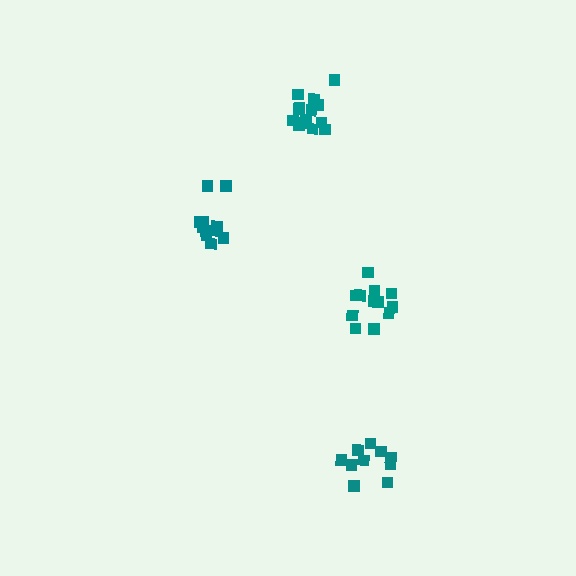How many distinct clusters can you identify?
There are 4 distinct clusters.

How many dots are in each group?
Group 1: 11 dots, Group 2: 10 dots, Group 3: 12 dots, Group 4: 14 dots (47 total).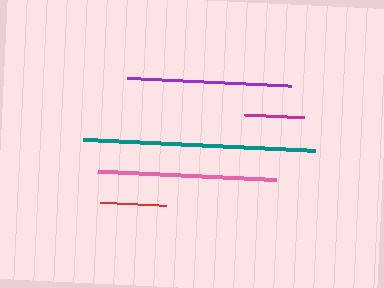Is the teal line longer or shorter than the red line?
The teal line is longer than the red line.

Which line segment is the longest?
The teal line is the longest at approximately 232 pixels.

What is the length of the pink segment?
The pink segment is approximately 179 pixels long.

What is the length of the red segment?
The red segment is approximately 66 pixels long.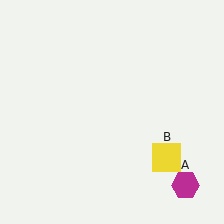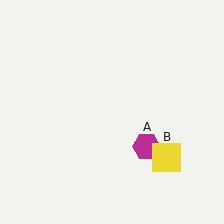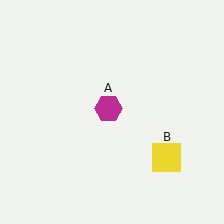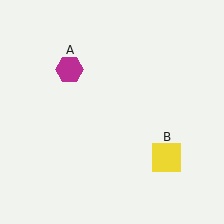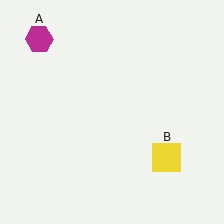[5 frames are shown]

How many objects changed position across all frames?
1 object changed position: magenta hexagon (object A).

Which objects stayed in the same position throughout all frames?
Yellow square (object B) remained stationary.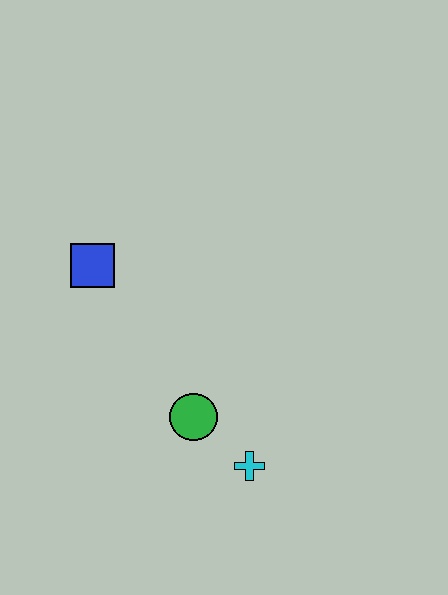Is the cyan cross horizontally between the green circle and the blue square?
No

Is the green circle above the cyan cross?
Yes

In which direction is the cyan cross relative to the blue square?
The cyan cross is below the blue square.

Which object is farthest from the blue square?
The cyan cross is farthest from the blue square.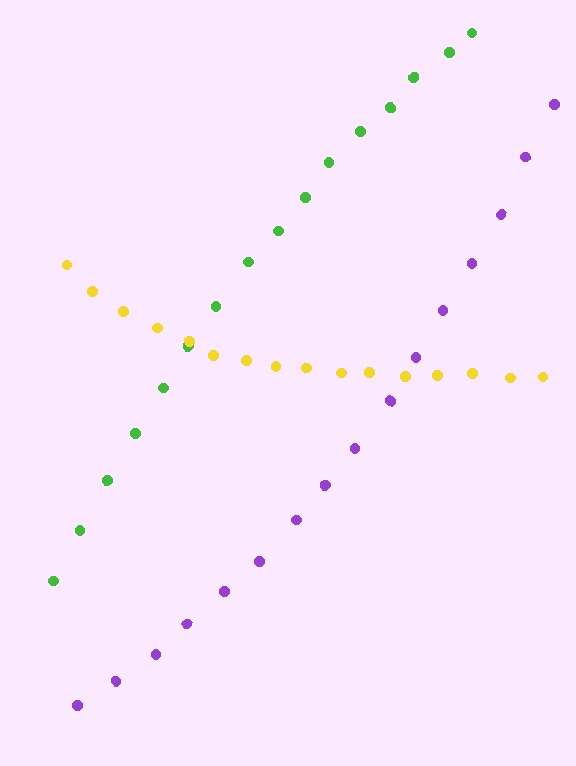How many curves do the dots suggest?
There are 3 distinct paths.